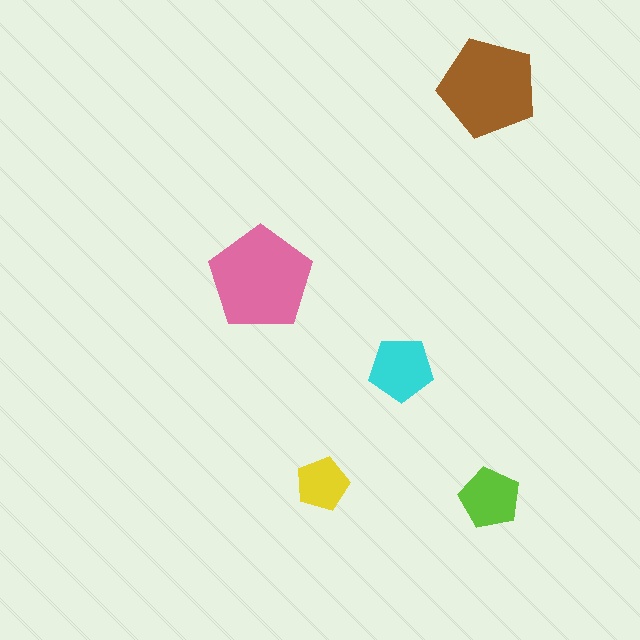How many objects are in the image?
There are 5 objects in the image.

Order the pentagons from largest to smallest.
the pink one, the brown one, the cyan one, the lime one, the yellow one.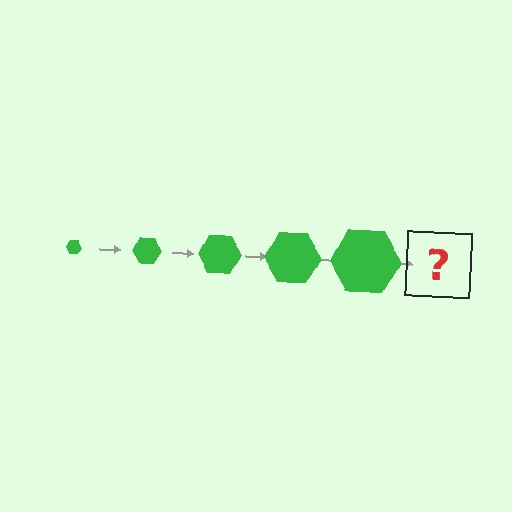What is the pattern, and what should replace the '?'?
The pattern is that the hexagon gets progressively larger each step. The '?' should be a green hexagon, larger than the previous one.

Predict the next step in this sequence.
The next step is a green hexagon, larger than the previous one.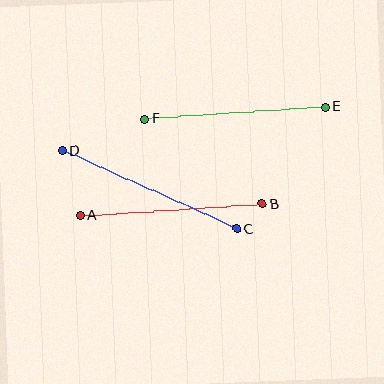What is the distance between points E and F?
The distance is approximately 180 pixels.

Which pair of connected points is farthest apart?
Points C and D are farthest apart.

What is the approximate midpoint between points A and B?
The midpoint is at approximately (171, 210) pixels.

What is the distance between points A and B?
The distance is approximately 182 pixels.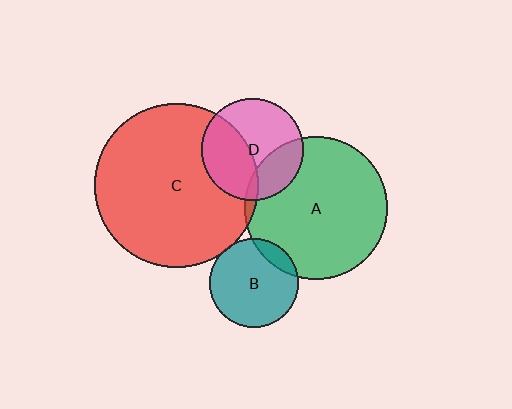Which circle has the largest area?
Circle C (red).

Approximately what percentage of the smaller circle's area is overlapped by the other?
Approximately 40%.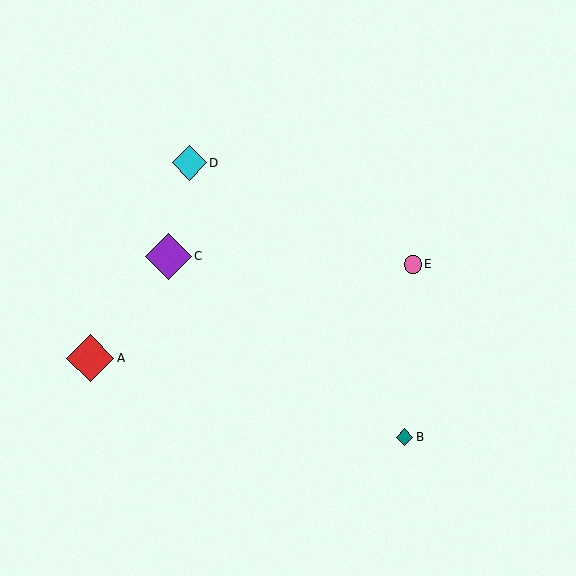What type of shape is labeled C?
Shape C is a purple diamond.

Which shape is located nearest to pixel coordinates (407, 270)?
The pink circle (labeled E) at (413, 264) is nearest to that location.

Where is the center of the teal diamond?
The center of the teal diamond is at (405, 437).